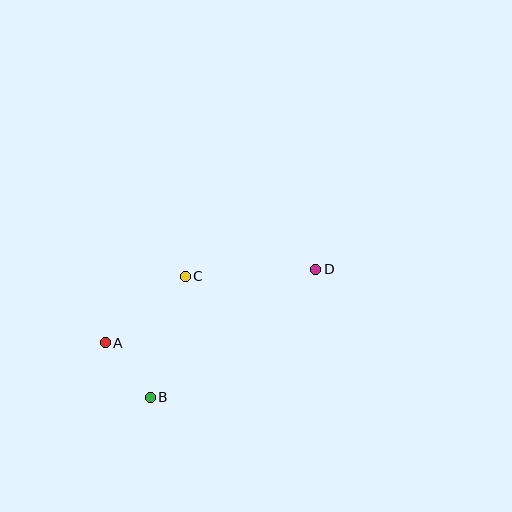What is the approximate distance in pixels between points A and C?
The distance between A and C is approximately 104 pixels.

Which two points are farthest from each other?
Points A and D are farthest from each other.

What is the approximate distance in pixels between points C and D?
The distance between C and D is approximately 131 pixels.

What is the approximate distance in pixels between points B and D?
The distance between B and D is approximately 209 pixels.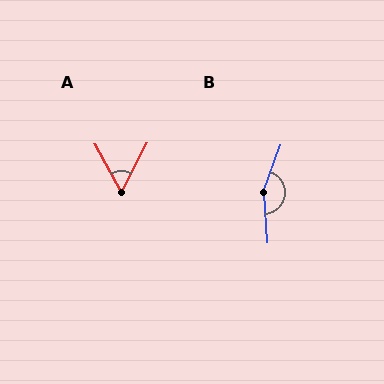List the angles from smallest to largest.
A (56°), B (156°).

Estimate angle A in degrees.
Approximately 56 degrees.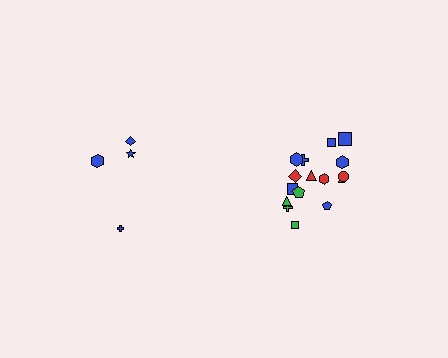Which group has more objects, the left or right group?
The right group.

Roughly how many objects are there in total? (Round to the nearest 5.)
Roughly 20 objects in total.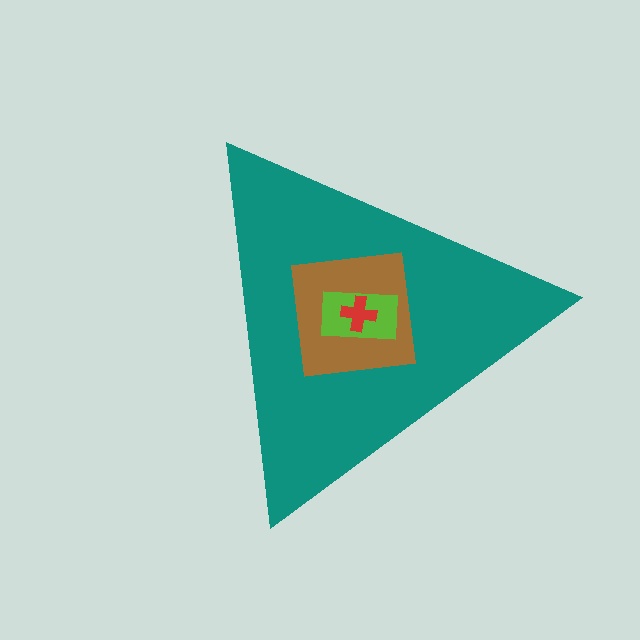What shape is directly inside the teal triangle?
The brown square.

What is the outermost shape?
The teal triangle.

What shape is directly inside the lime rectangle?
The red cross.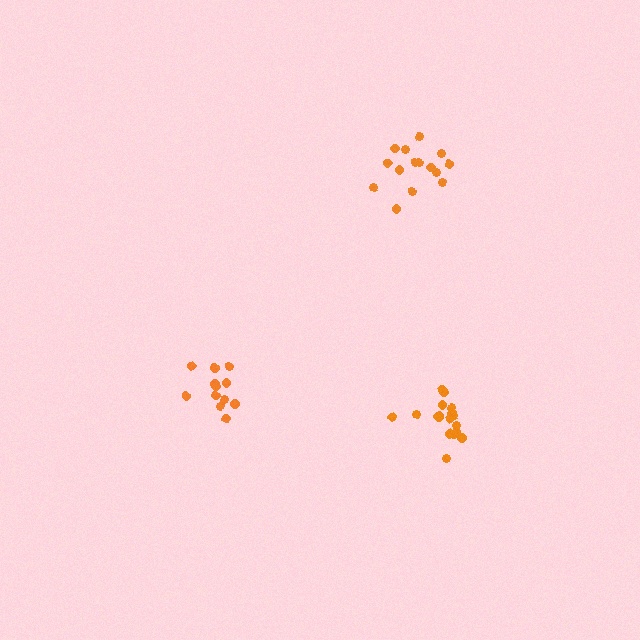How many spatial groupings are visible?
There are 3 spatial groupings.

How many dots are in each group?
Group 1: 15 dots, Group 2: 12 dots, Group 3: 18 dots (45 total).